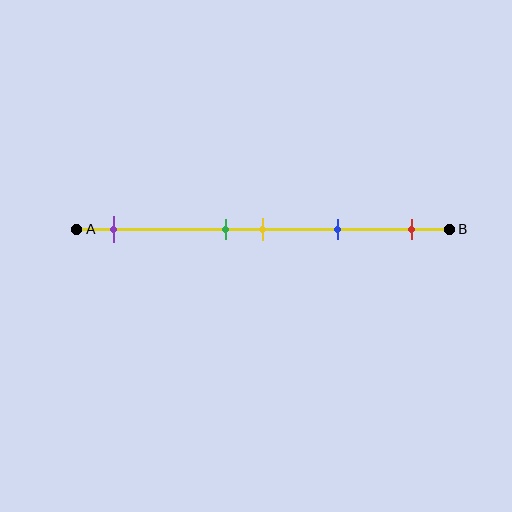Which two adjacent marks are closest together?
The green and yellow marks are the closest adjacent pair.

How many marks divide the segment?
There are 5 marks dividing the segment.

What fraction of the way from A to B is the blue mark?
The blue mark is approximately 70% (0.7) of the way from A to B.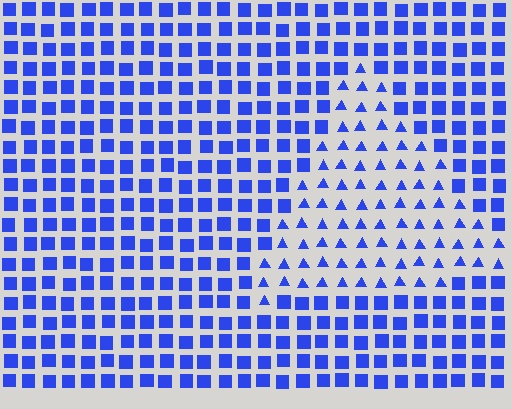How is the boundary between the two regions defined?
The boundary is defined by a change in element shape: triangles inside vs. squares outside. All elements share the same color and spacing.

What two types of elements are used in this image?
The image uses triangles inside the triangle region and squares outside it.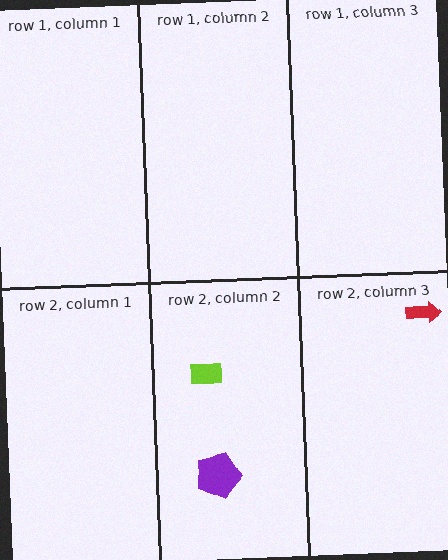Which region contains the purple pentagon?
The row 2, column 2 region.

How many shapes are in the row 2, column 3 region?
1.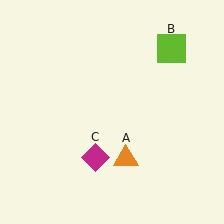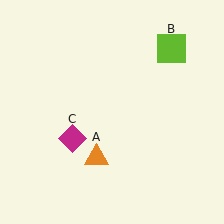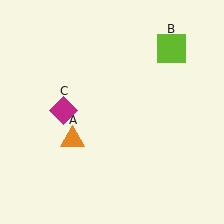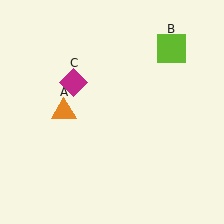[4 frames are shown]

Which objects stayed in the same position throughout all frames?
Lime square (object B) remained stationary.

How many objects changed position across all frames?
2 objects changed position: orange triangle (object A), magenta diamond (object C).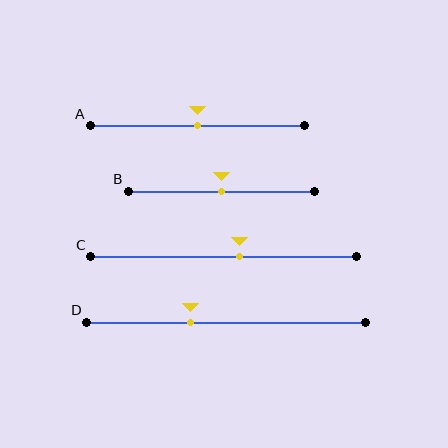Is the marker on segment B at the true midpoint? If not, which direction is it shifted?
Yes, the marker on segment B is at the true midpoint.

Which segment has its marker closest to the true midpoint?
Segment A has its marker closest to the true midpoint.